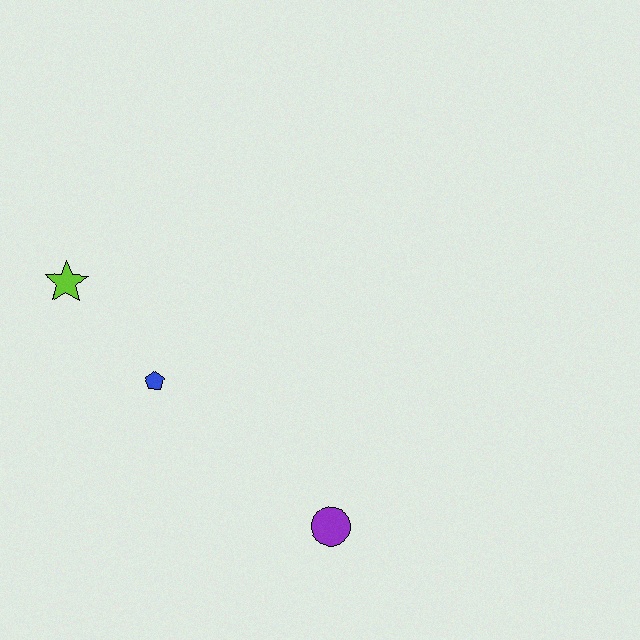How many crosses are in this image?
There are no crosses.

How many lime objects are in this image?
There is 1 lime object.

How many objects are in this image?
There are 3 objects.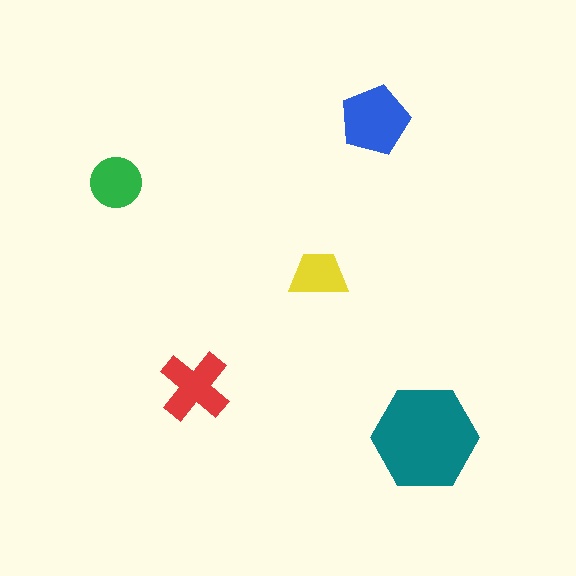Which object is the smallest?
The yellow trapezoid.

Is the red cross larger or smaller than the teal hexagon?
Smaller.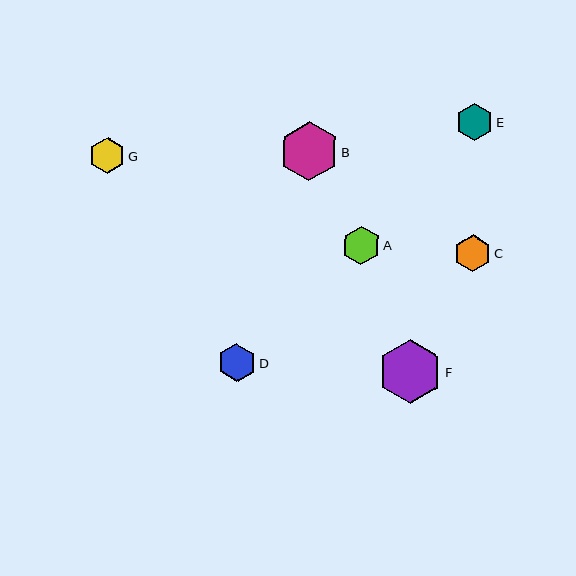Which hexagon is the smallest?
Hexagon G is the smallest with a size of approximately 36 pixels.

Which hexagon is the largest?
Hexagon F is the largest with a size of approximately 64 pixels.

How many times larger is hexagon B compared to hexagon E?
Hexagon B is approximately 1.6 times the size of hexagon E.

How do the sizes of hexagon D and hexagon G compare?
Hexagon D and hexagon G are approximately the same size.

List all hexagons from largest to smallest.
From largest to smallest: F, B, A, D, E, C, G.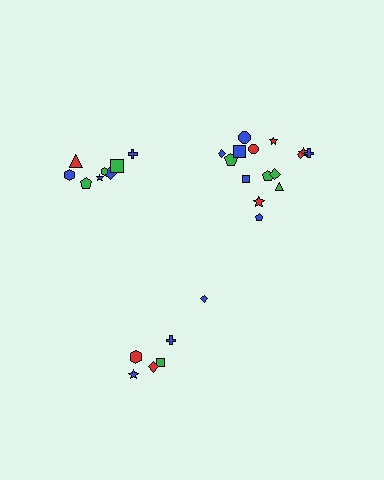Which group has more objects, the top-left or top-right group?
The top-right group.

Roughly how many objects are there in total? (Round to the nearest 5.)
Roughly 30 objects in total.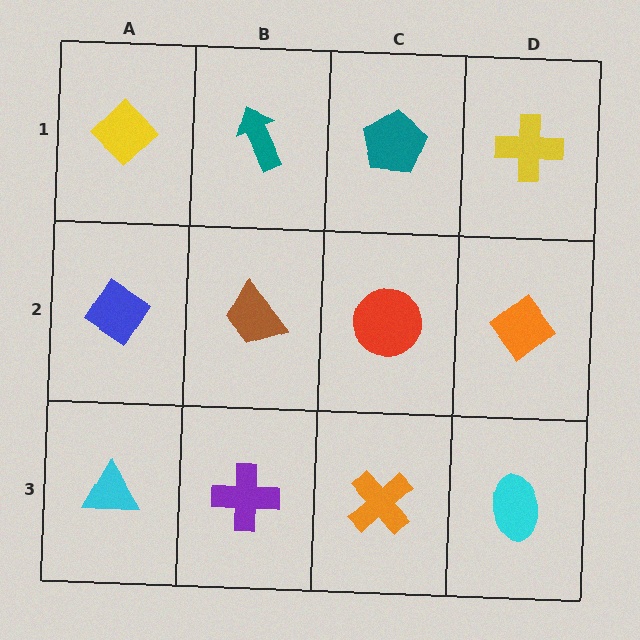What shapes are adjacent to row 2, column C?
A teal pentagon (row 1, column C), an orange cross (row 3, column C), a brown trapezoid (row 2, column B), an orange diamond (row 2, column D).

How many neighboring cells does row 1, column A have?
2.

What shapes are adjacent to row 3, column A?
A blue diamond (row 2, column A), a purple cross (row 3, column B).